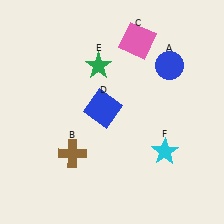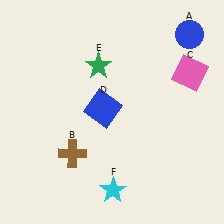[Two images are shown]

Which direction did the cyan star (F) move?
The cyan star (F) moved left.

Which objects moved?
The objects that moved are: the blue circle (A), the pink square (C), the cyan star (F).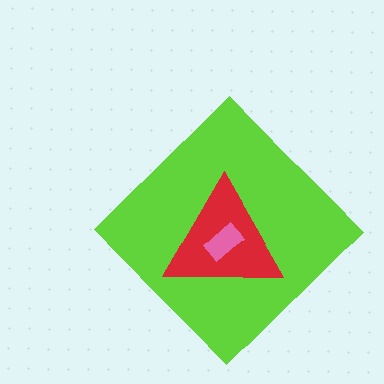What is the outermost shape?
The lime diamond.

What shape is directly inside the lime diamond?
The red triangle.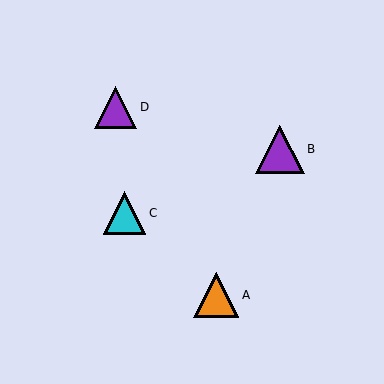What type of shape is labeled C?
Shape C is a cyan triangle.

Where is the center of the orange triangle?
The center of the orange triangle is at (216, 295).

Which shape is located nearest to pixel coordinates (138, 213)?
The cyan triangle (labeled C) at (125, 213) is nearest to that location.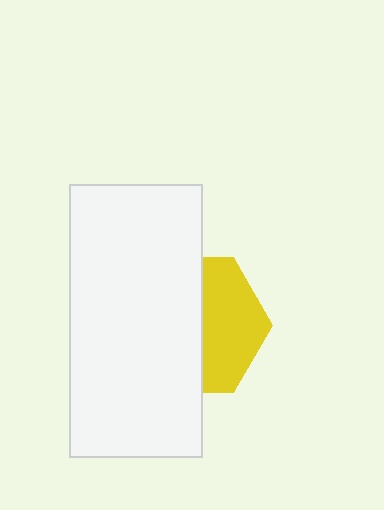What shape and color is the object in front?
The object in front is a white rectangle.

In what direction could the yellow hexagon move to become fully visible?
The yellow hexagon could move right. That would shift it out from behind the white rectangle entirely.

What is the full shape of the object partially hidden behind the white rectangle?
The partially hidden object is a yellow hexagon.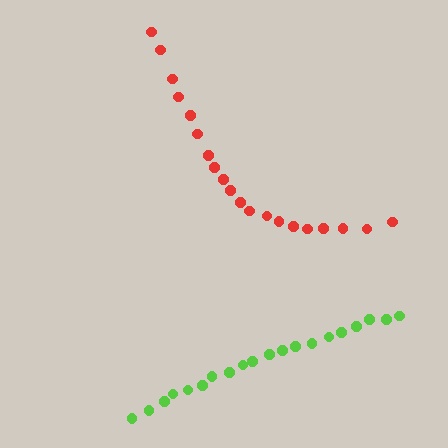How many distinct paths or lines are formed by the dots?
There are 2 distinct paths.